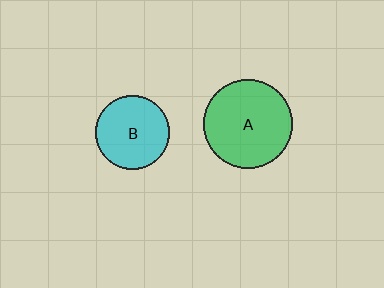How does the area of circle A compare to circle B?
Approximately 1.4 times.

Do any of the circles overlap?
No, none of the circles overlap.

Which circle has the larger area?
Circle A (green).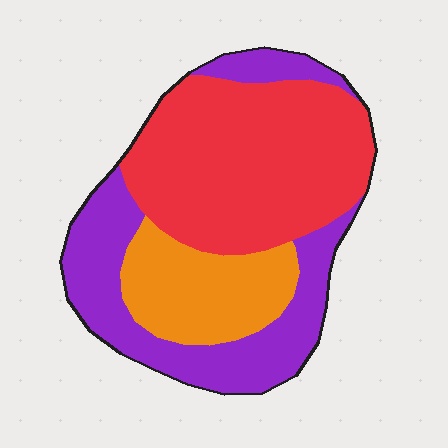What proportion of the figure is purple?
Purple takes up between a third and a half of the figure.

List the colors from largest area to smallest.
From largest to smallest: red, purple, orange.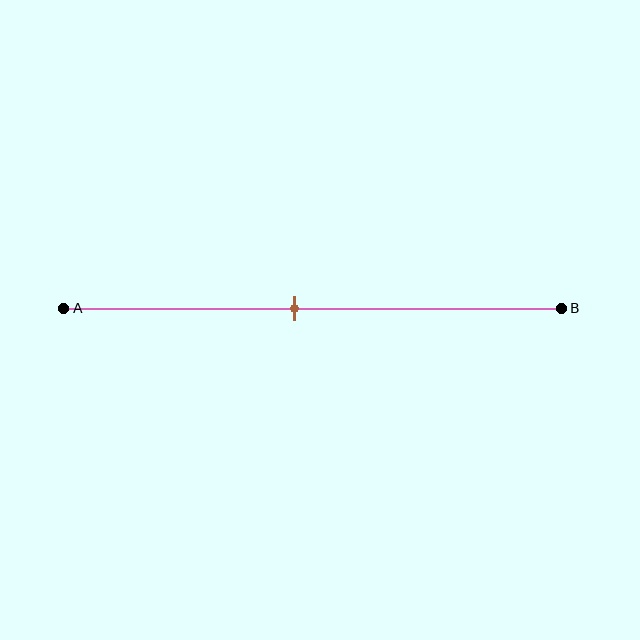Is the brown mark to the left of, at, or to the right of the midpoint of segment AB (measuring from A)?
The brown mark is to the left of the midpoint of segment AB.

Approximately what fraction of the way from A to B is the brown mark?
The brown mark is approximately 45% of the way from A to B.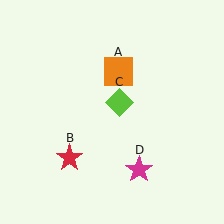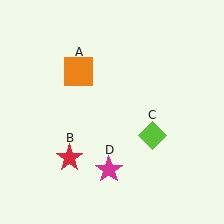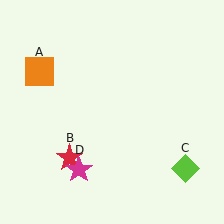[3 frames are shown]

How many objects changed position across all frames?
3 objects changed position: orange square (object A), lime diamond (object C), magenta star (object D).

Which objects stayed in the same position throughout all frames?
Red star (object B) remained stationary.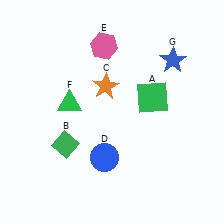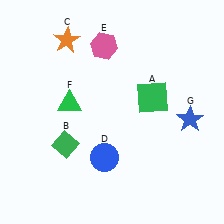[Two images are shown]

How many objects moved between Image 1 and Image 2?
2 objects moved between the two images.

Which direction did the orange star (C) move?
The orange star (C) moved up.